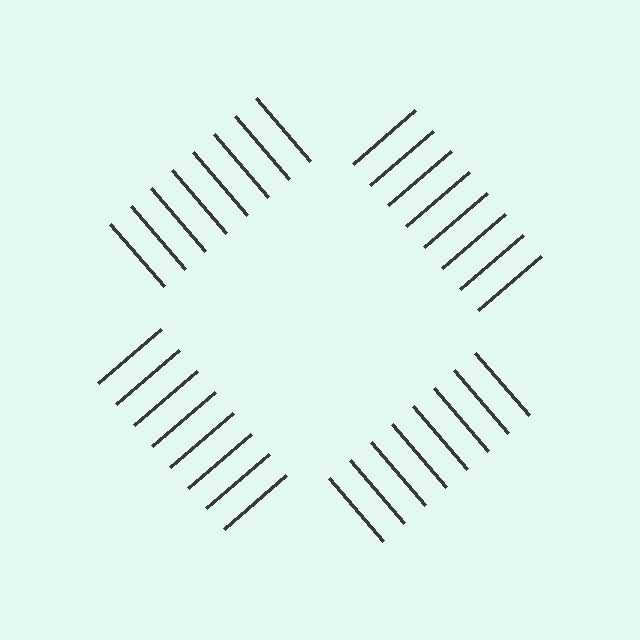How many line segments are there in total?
32 — 8 along each of the 4 edges.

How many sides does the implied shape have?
4 sides — the line-ends trace a square.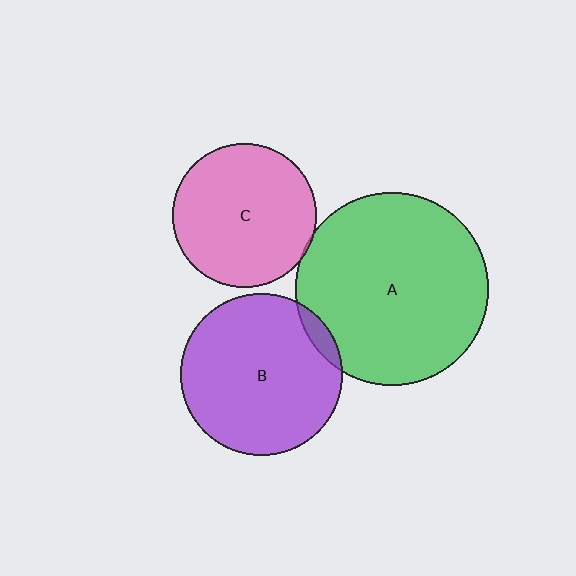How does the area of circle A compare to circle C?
Approximately 1.8 times.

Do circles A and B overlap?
Yes.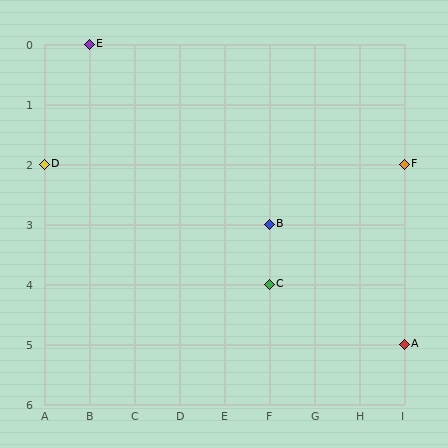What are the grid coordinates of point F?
Point F is at grid coordinates (I, 2).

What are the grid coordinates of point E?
Point E is at grid coordinates (B, 0).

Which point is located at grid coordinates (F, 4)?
Point C is at (F, 4).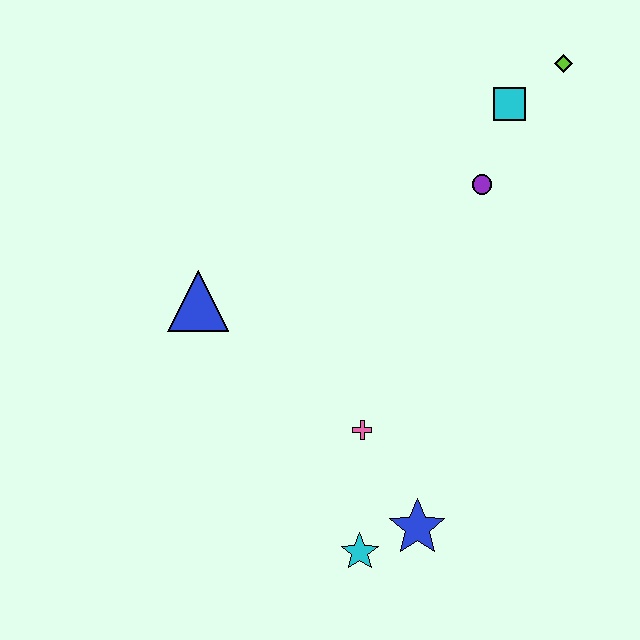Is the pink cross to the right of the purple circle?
No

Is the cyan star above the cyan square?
No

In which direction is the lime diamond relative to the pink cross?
The lime diamond is above the pink cross.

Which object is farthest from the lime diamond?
The cyan star is farthest from the lime diamond.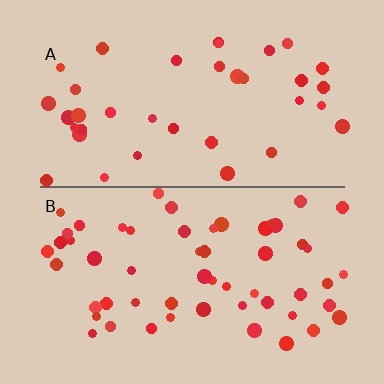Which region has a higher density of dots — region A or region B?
B (the bottom).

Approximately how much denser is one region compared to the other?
Approximately 1.5× — region B over region A.